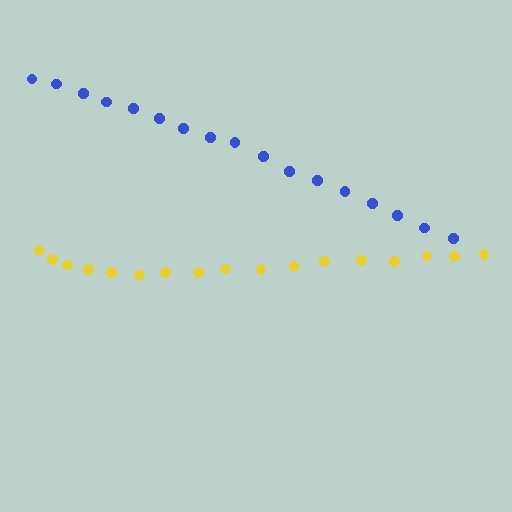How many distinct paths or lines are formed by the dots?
There are 2 distinct paths.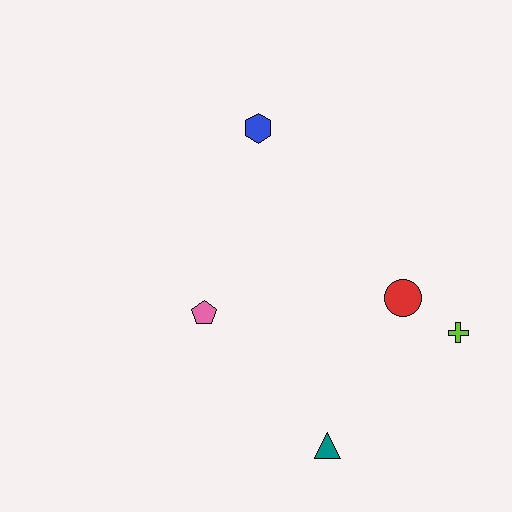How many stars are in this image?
There are no stars.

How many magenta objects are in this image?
There are no magenta objects.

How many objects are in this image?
There are 5 objects.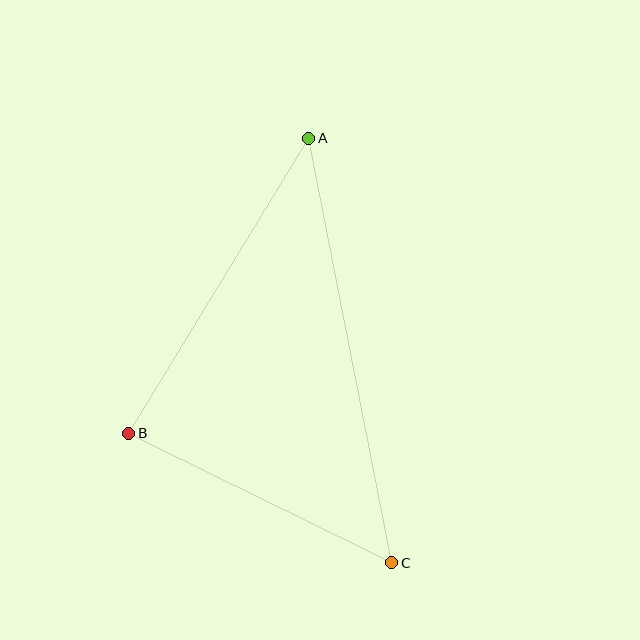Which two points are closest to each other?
Points B and C are closest to each other.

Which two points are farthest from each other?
Points A and C are farthest from each other.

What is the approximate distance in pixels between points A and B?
The distance between A and B is approximately 345 pixels.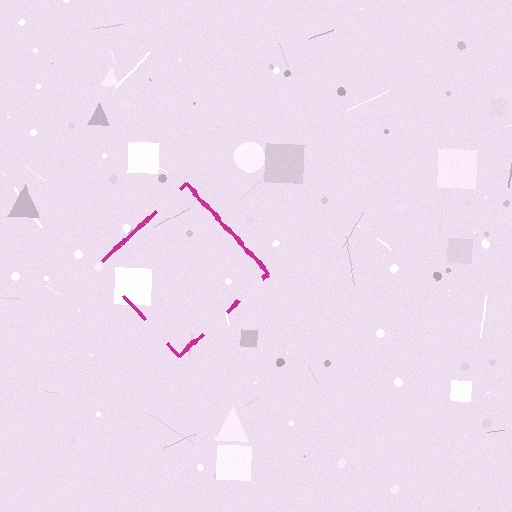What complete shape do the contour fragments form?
The contour fragments form a diamond.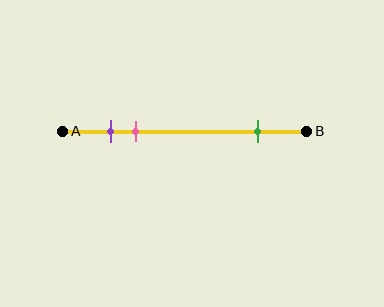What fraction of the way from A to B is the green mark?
The green mark is approximately 80% (0.8) of the way from A to B.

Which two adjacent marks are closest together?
The purple and pink marks are the closest adjacent pair.